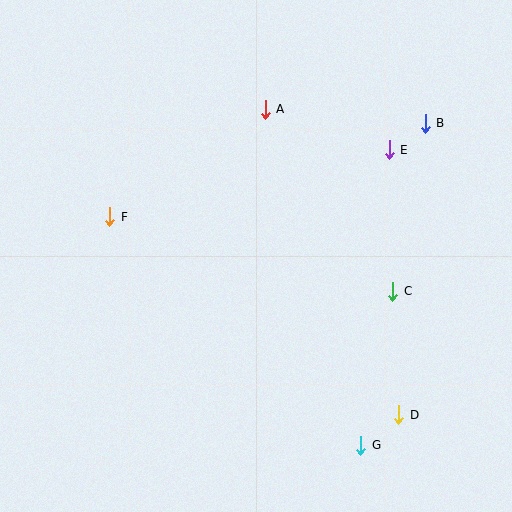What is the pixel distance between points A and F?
The distance between A and F is 189 pixels.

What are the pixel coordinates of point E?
Point E is at (389, 150).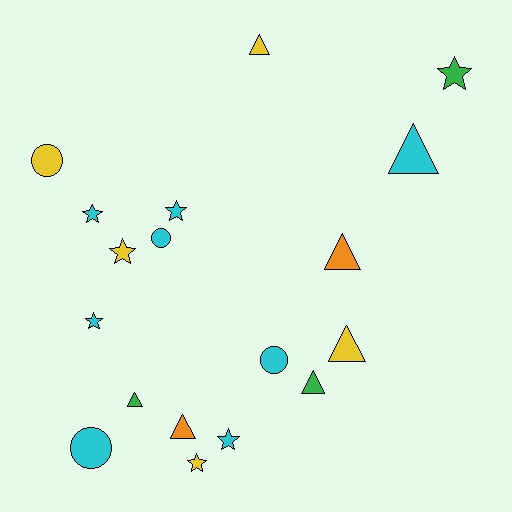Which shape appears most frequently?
Star, with 7 objects.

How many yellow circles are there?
There is 1 yellow circle.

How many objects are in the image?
There are 18 objects.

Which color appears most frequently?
Cyan, with 8 objects.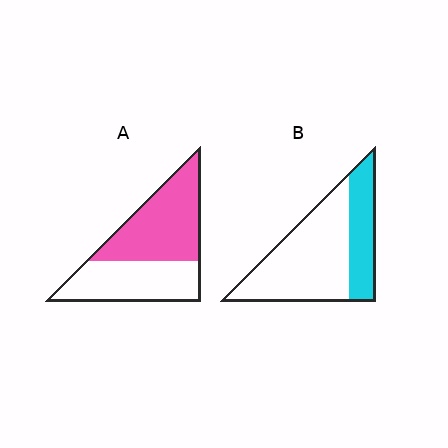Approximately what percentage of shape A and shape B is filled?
A is approximately 55% and B is approximately 30%.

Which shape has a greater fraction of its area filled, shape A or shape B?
Shape A.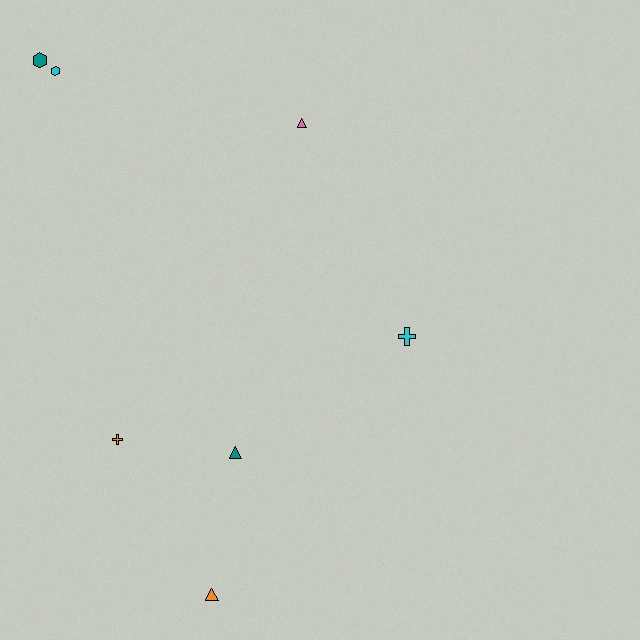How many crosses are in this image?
There are 2 crosses.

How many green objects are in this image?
There are no green objects.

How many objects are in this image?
There are 7 objects.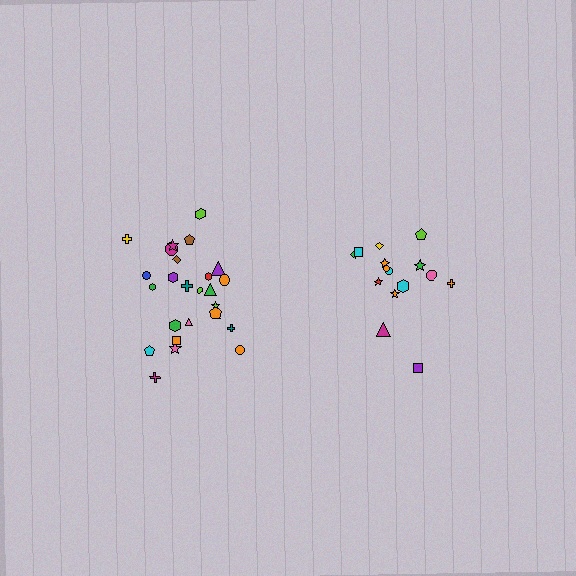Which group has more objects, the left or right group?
The left group.